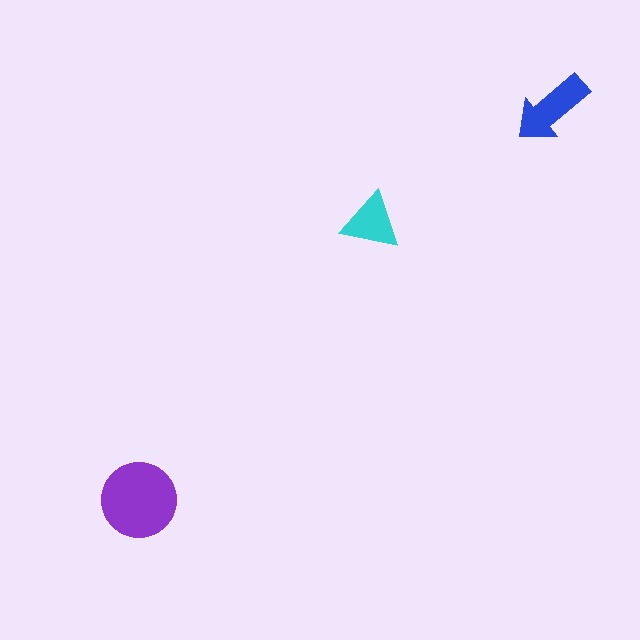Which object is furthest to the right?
The blue arrow is rightmost.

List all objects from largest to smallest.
The purple circle, the blue arrow, the cyan triangle.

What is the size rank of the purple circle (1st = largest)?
1st.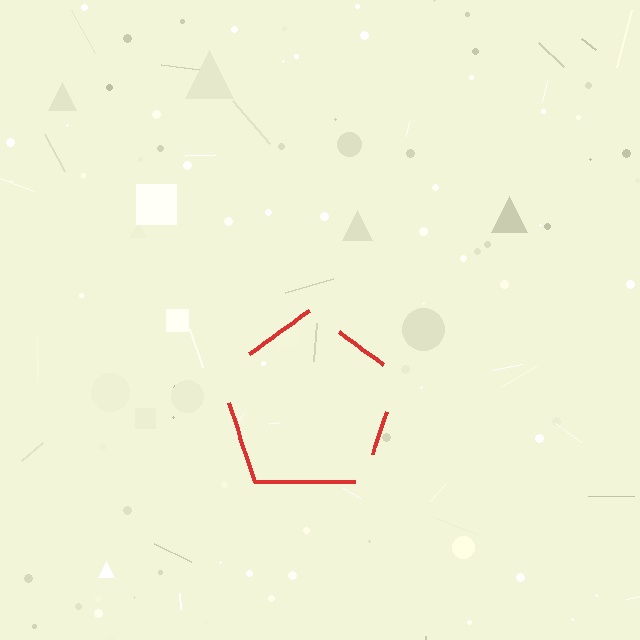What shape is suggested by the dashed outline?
The dashed outline suggests a pentagon.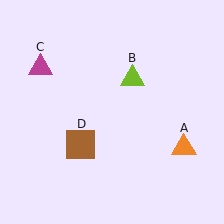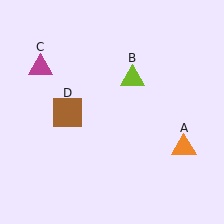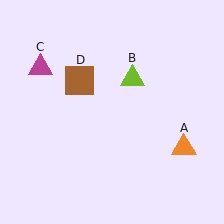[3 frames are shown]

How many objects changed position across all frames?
1 object changed position: brown square (object D).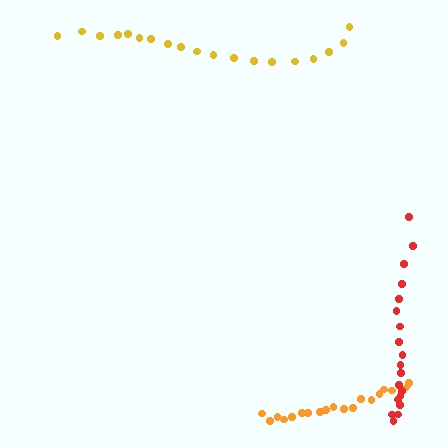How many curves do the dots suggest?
There are 3 distinct paths.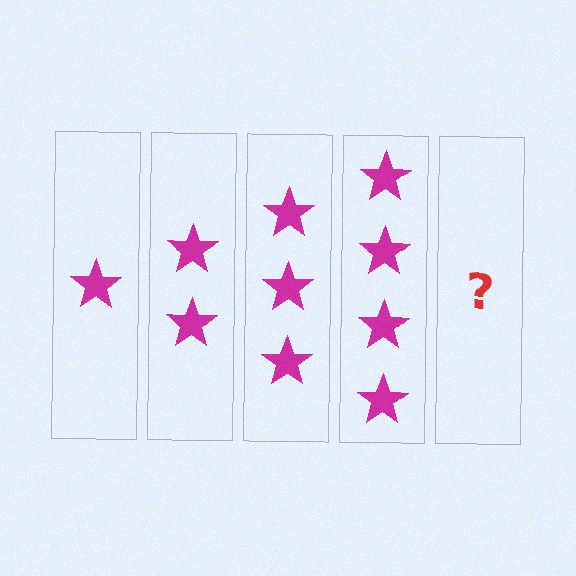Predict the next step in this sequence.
The next step is 5 stars.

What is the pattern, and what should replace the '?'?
The pattern is that each step adds one more star. The '?' should be 5 stars.